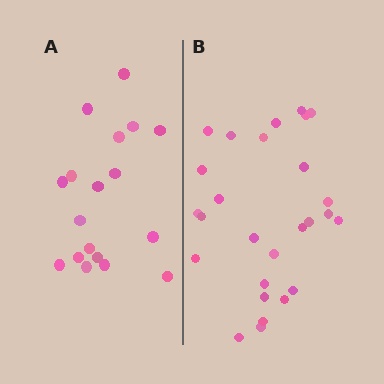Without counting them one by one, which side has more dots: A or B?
Region B (the right region) has more dots.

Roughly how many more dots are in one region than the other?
Region B has roughly 8 or so more dots than region A.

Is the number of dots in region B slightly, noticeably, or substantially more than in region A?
Region B has substantially more. The ratio is roughly 1.5 to 1.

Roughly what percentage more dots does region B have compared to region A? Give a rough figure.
About 50% more.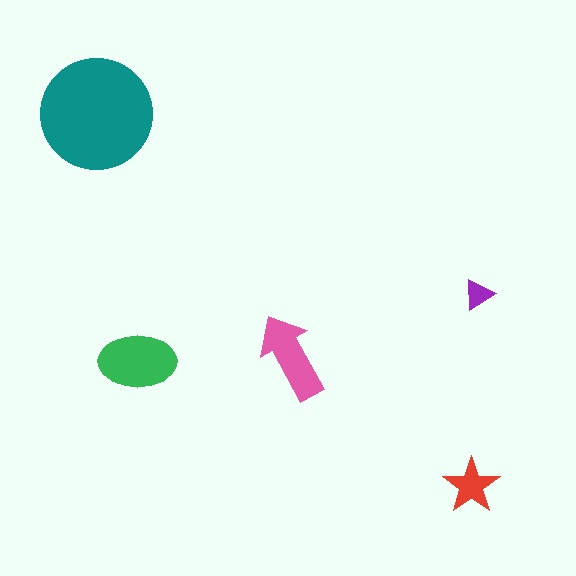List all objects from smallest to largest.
The purple triangle, the red star, the pink arrow, the green ellipse, the teal circle.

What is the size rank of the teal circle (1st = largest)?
1st.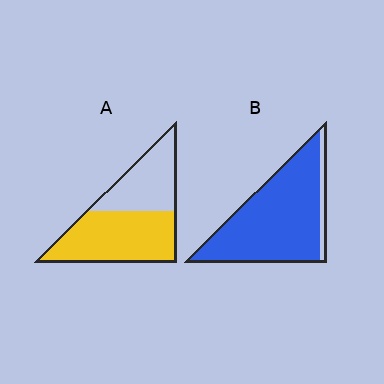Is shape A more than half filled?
Yes.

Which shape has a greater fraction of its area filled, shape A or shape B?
Shape B.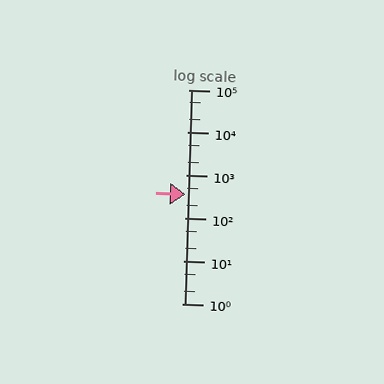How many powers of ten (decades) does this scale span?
The scale spans 5 decades, from 1 to 100000.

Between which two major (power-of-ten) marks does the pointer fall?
The pointer is between 100 and 1000.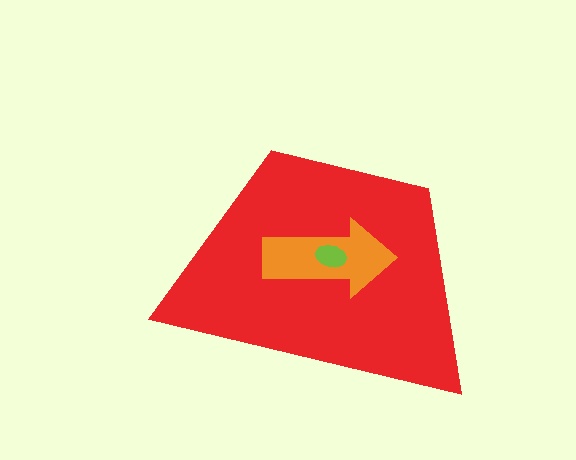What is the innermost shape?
The lime ellipse.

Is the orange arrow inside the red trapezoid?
Yes.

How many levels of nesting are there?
3.